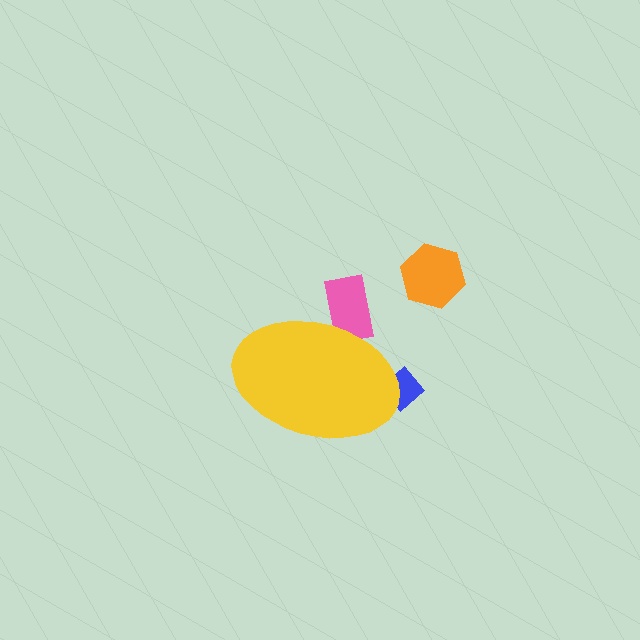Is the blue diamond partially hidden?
Yes, the blue diamond is partially hidden behind the yellow ellipse.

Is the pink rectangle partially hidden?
Yes, the pink rectangle is partially hidden behind the yellow ellipse.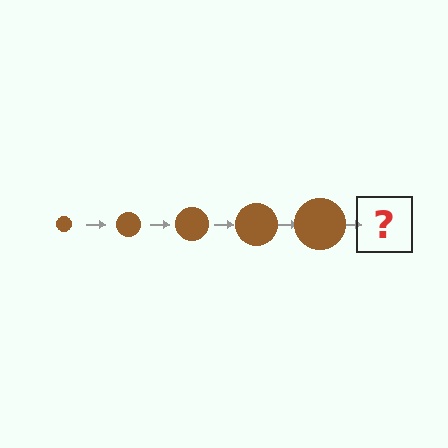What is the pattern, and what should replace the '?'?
The pattern is that the circle gets progressively larger each step. The '?' should be a brown circle, larger than the previous one.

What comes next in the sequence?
The next element should be a brown circle, larger than the previous one.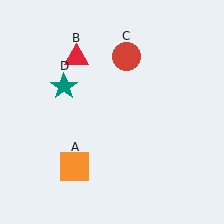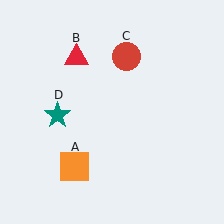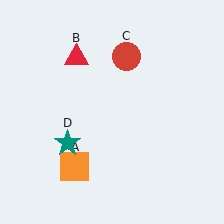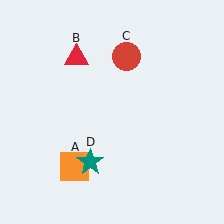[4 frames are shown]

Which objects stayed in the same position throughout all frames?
Orange square (object A) and red triangle (object B) and red circle (object C) remained stationary.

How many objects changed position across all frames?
1 object changed position: teal star (object D).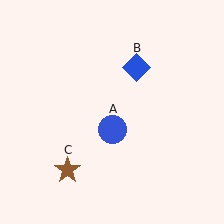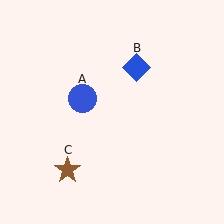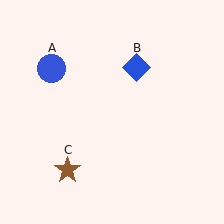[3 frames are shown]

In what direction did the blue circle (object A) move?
The blue circle (object A) moved up and to the left.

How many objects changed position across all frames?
1 object changed position: blue circle (object A).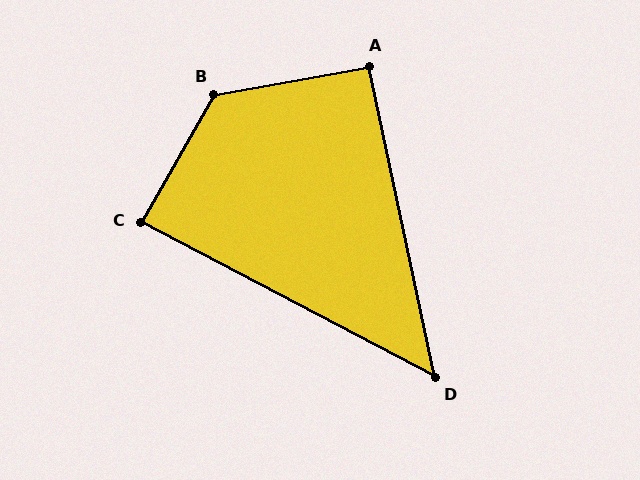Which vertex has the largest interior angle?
B, at approximately 130 degrees.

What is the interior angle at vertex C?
Approximately 88 degrees (approximately right).